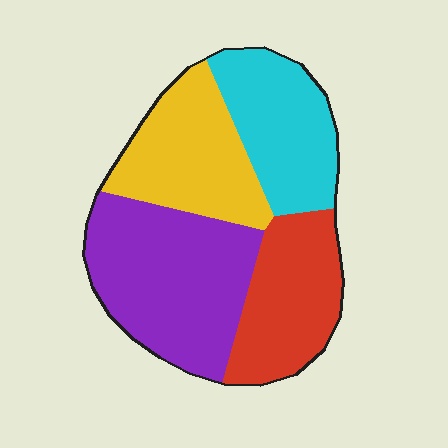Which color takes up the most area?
Purple, at roughly 35%.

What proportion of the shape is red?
Red takes up about one fifth (1/5) of the shape.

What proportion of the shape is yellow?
Yellow covers roughly 25% of the shape.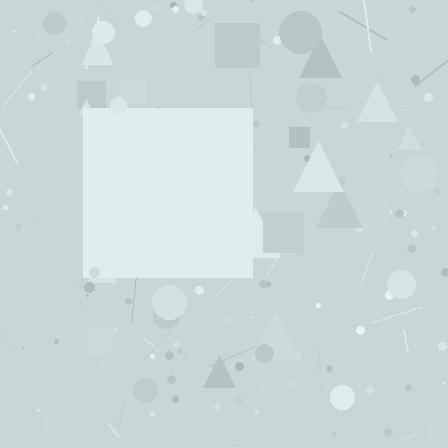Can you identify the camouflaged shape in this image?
The camouflaged shape is a square.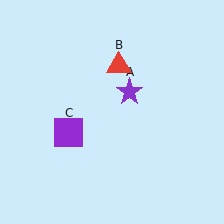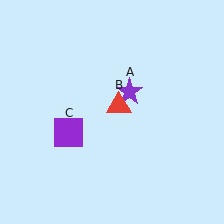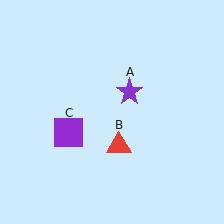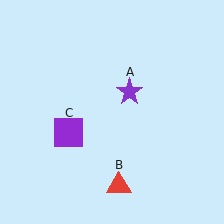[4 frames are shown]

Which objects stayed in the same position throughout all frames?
Purple star (object A) and purple square (object C) remained stationary.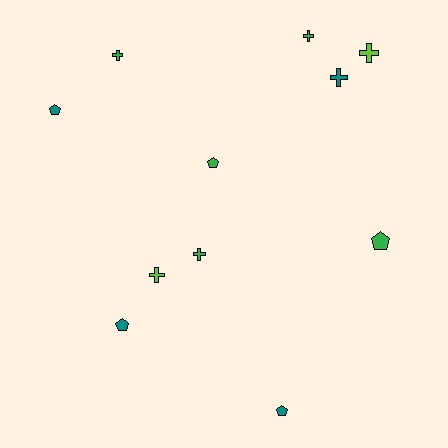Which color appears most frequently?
Green, with 5 objects.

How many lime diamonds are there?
There are no lime diamonds.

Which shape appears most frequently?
Cross, with 6 objects.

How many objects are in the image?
There are 11 objects.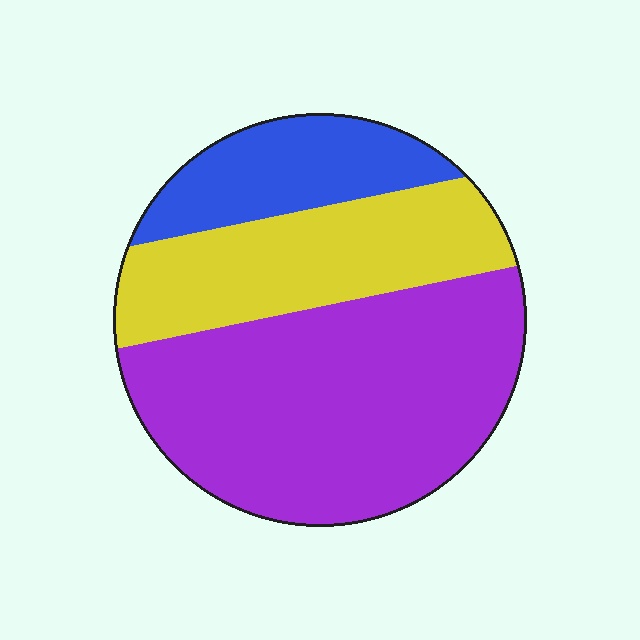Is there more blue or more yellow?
Yellow.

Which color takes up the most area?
Purple, at roughly 55%.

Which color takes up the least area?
Blue, at roughly 20%.